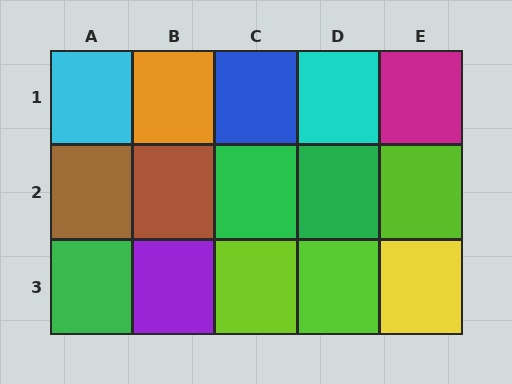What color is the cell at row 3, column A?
Green.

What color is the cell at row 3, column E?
Yellow.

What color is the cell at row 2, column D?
Green.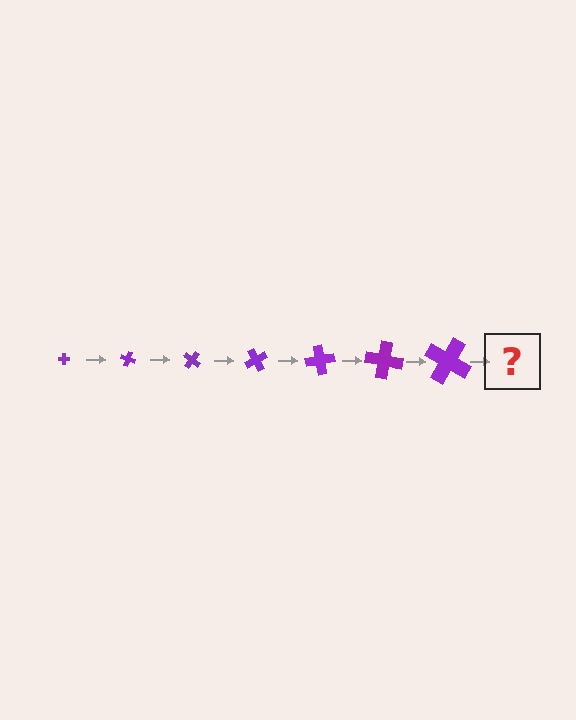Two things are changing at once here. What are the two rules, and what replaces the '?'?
The two rules are that the cross grows larger each step and it rotates 20 degrees each step. The '?' should be a cross, larger than the previous one and rotated 140 degrees from the start.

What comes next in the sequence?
The next element should be a cross, larger than the previous one and rotated 140 degrees from the start.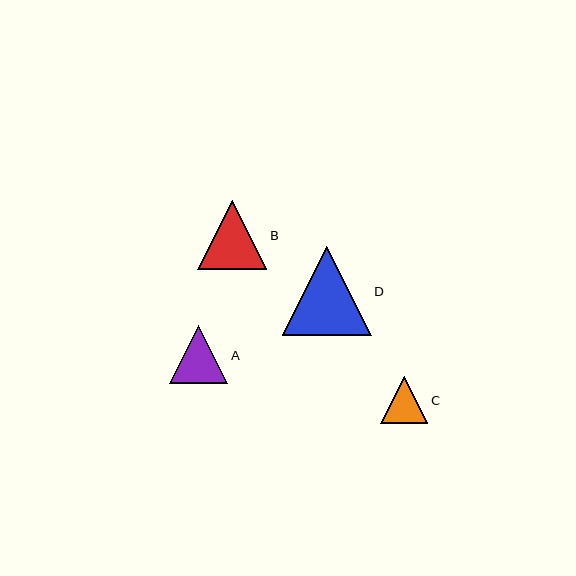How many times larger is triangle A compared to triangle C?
Triangle A is approximately 1.2 times the size of triangle C.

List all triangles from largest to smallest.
From largest to smallest: D, B, A, C.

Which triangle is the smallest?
Triangle C is the smallest with a size of approximately 47 pixels.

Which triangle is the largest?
Triangle D is the largest with a size of approximately 89 pixels.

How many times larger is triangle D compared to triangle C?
Triangle D is approximately 1.9 times the size of triangle C.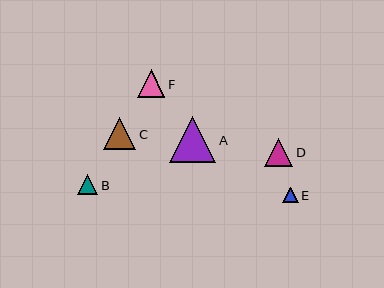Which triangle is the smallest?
Triangle E is the smallest with a size of approximately 15 pixels.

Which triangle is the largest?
Triangle A is the largest with a size of approximately 47 pixels.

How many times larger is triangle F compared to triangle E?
Triangle F is approximately 1.8 times the size of triangle E.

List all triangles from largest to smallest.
From largest to smallest: A, C, D, F, B, E.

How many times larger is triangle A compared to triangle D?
Triangle A is approximately 1.7 times the size of triangle D.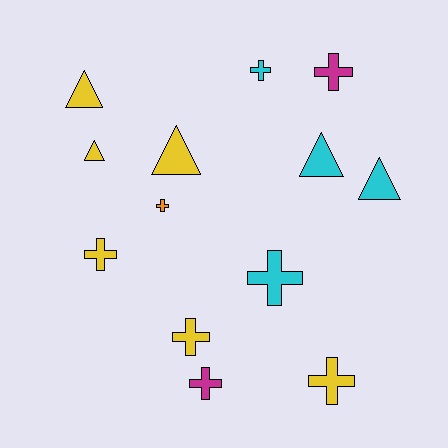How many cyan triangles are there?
There are 2 cyan triangles.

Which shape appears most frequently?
Cross, with 8 objects.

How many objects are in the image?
There are 13 objects.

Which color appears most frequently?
Yellow, with 6 objects.